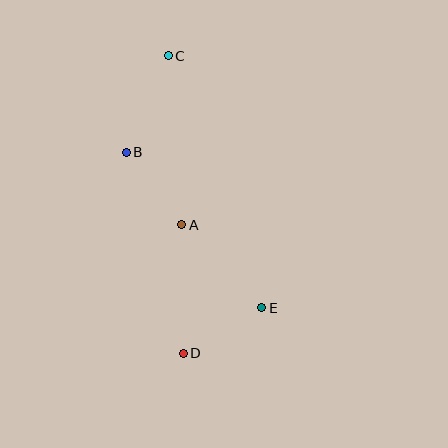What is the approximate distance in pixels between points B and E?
The distance between B and E is approximately 206 pixels.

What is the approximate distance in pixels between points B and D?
The distance between B and D is approximately 209 pixels.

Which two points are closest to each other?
Points D and E are closest to each other.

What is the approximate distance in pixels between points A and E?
The distance between A and E is approximately 115 pixels.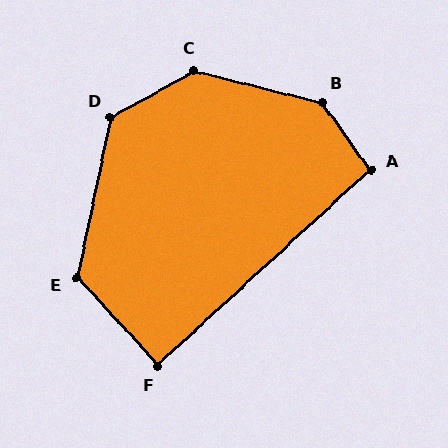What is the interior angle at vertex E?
Approximately 126 degrees (obtuse).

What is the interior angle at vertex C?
Approximately 137 degrees (obtuse).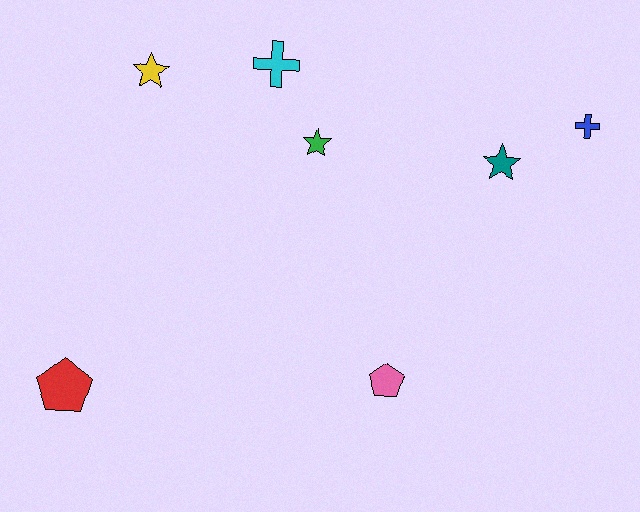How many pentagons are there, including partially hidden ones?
There are 2 pentagons.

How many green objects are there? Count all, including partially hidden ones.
There is 1 green object.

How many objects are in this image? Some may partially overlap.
There are 7 objects.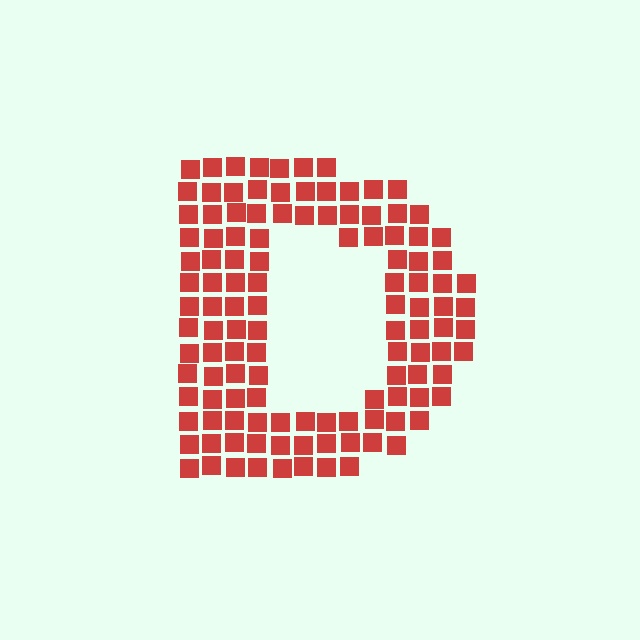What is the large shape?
The large shape is the letter D.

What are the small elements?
The small elements are squares.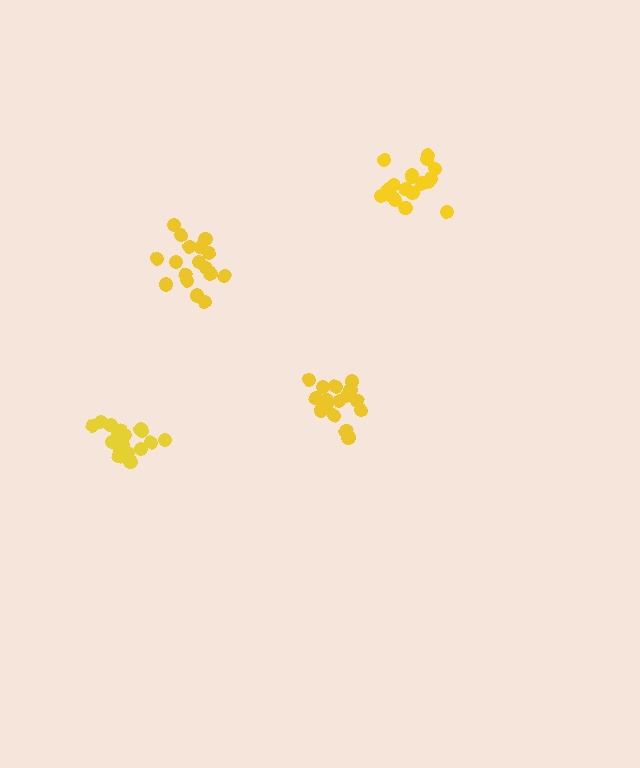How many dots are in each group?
Group 1: 16 dots, Group 2: 18 dots, Group 3: 19 dots, Group 4: 17 dots (70 total).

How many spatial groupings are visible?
There are 4 spatial groupings.